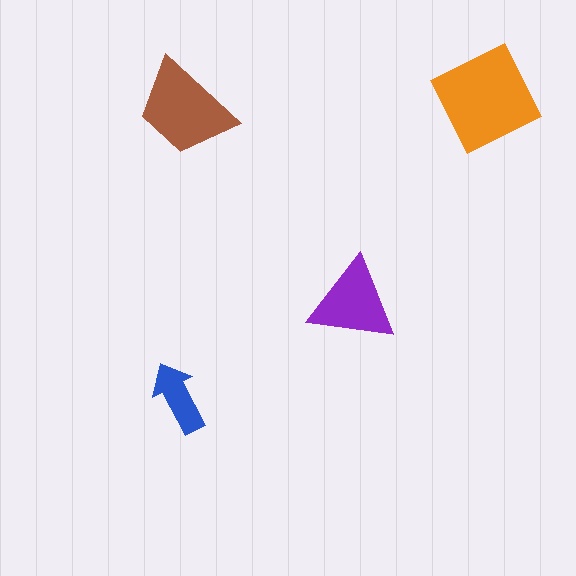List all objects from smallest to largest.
The blue arrow, the purple triangle, the brown trapezoid, the orange diamond.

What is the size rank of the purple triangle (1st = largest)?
3rd.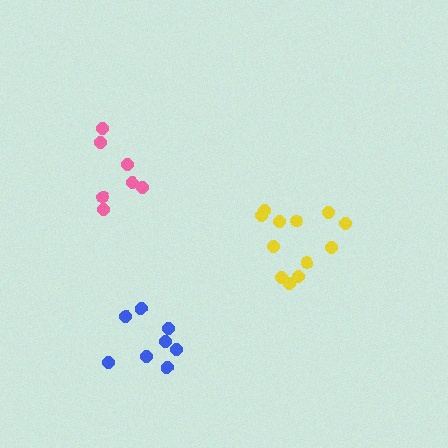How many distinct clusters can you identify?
There are 3 distinct clusters.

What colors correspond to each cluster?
The clusters are colored: blue, pink, yellow.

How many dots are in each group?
Group 1: 8 dots, Group 2: 7 dots, Group 3: 12 dots (27 total).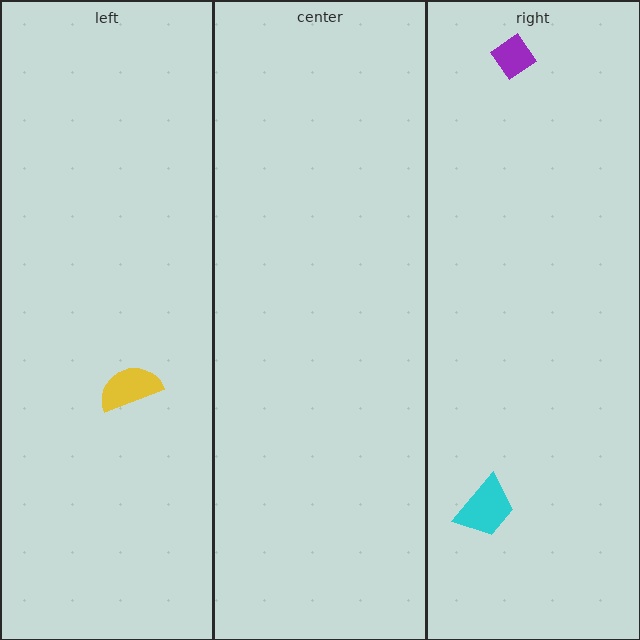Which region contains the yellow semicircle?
The left region.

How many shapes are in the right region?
2.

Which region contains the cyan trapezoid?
The right region.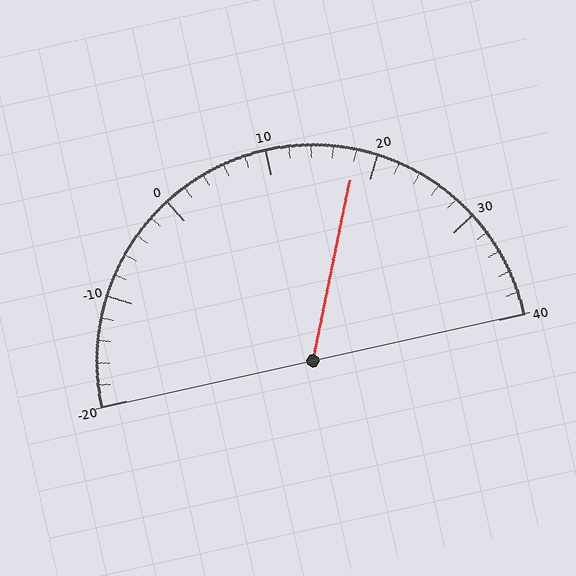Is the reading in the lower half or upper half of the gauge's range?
The reading is in the upper half of the range (-20 to 40).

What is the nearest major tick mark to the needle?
The nearest major tick mark is 20.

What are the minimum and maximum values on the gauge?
The gauge ranges from -20 to 40.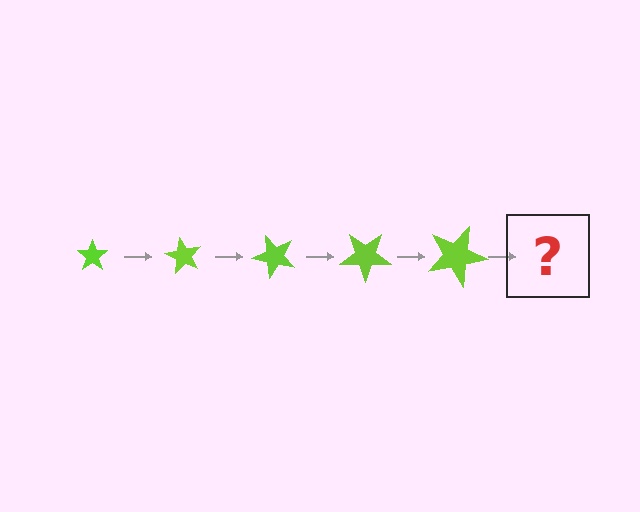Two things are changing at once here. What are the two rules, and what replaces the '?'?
The two rules are that the star grows larger each step and it rotates 60 degrees each step. The '?' should be a star, larger than the previous one and rotated 300 degrees from the start.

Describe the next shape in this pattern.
It should be a star, larger than the previous one and rotated 300 degrees from the start.